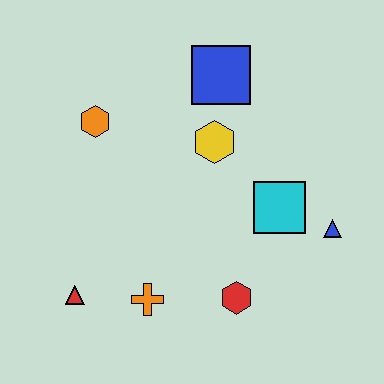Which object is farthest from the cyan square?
The red triangle is farthest from the cyan square.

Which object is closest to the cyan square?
The blue triangle is closest to the cyan square.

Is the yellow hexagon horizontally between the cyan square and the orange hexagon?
Yes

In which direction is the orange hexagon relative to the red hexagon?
The orange hexagon is above the red hexagon.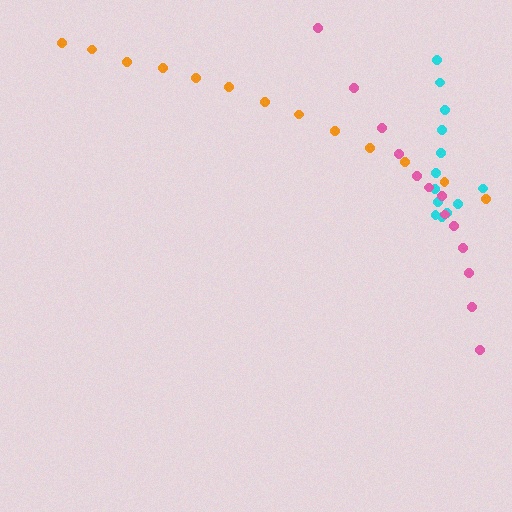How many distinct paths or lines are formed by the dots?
There are 3 distinct paths.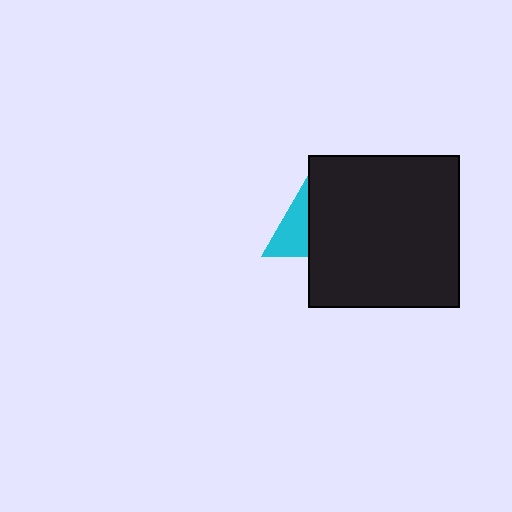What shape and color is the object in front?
The object in front is a black rectangle.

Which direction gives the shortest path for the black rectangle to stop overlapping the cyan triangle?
Moving right gives the shortest separation.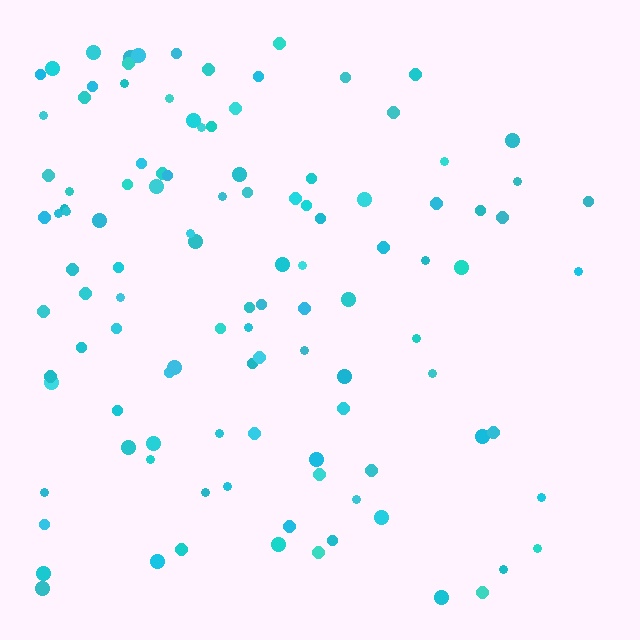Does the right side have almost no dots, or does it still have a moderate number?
Still a moderate number, just noticeably fewer than the left.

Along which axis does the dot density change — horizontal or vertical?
Horizontal.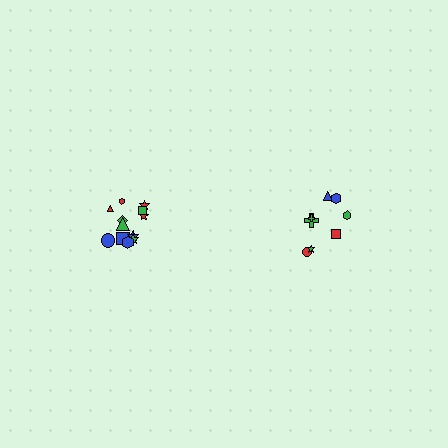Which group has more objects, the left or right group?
The left group.